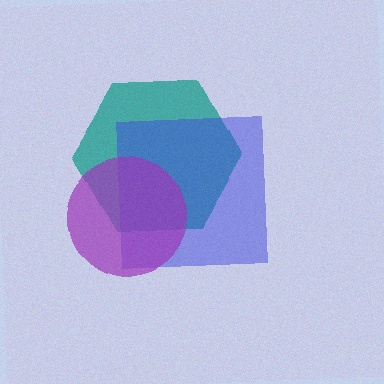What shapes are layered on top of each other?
The layered shapes are: a teal hexagon, a blue square, a purple circle.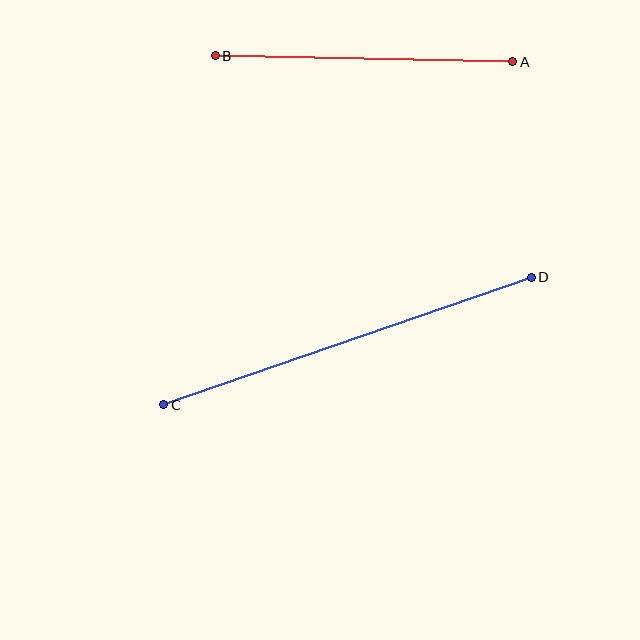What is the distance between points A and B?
The distance is approximately 297 pixels.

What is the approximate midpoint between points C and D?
The midpoint is at approximately (348, 341) pixels.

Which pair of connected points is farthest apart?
Points C and D are farthest apart.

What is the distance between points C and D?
The distance is approximately 389 pixels.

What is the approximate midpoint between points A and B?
The midpoint is at approximately (364, 59) pixels.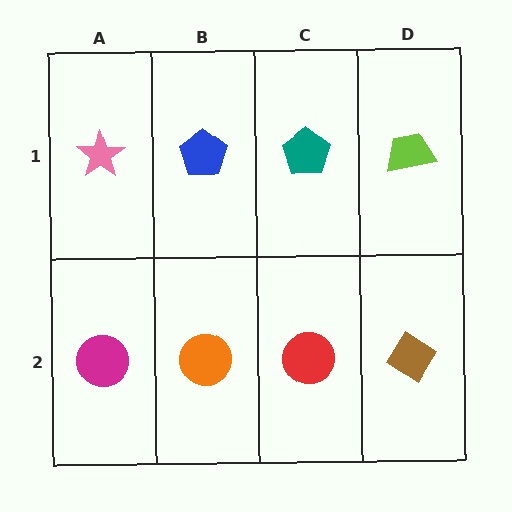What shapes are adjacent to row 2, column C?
A teal pentagon (row 1, column C), an orange circle (row 2, column B), a brown diamond (row 2, column D).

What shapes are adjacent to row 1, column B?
An orange circle (row 2, column B), a pink star (row 1, column A), a teal pentagon (row 1, column C).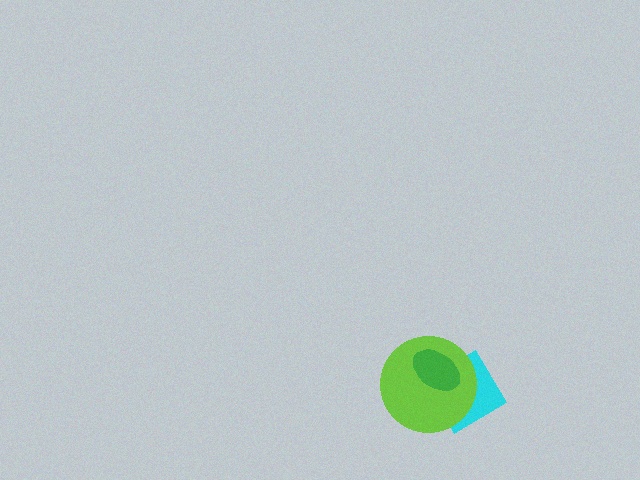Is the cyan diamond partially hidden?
Yes, it is partially covered by another shape.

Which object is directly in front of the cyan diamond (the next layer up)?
The lime circle is directly in front of the cyan diamond.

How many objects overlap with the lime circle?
2 objects overlap with the lime circle.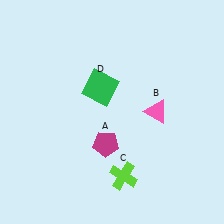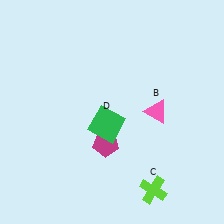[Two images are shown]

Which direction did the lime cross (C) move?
The lime cross (C) moved right.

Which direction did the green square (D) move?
The green square (D) moved down.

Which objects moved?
The objects that moved are: the lime cross (C), the green square (D).